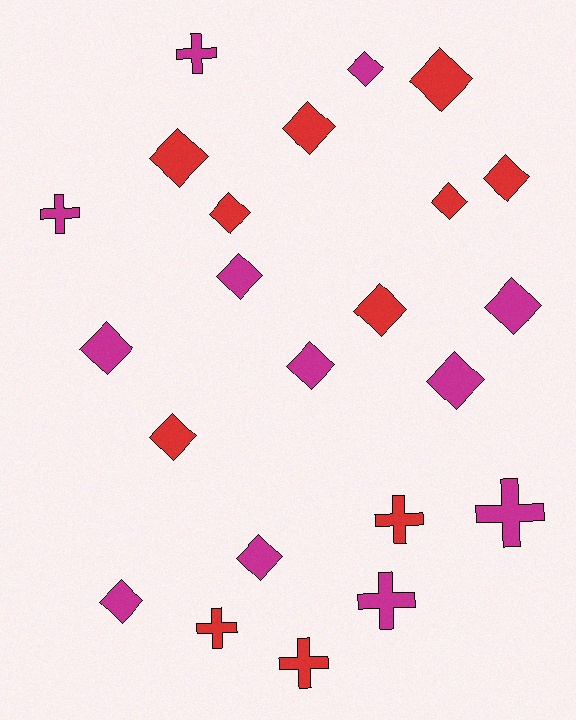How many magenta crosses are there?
There are 4 magenta crosses.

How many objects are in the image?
There are 23 objects.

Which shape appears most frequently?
Diamond, with 16 objects.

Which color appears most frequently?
Magenta, with 12 objects.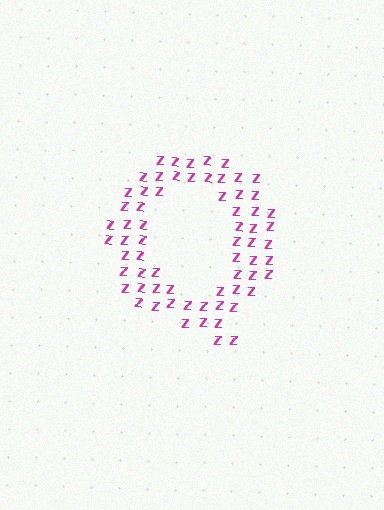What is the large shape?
The large shape is the letter Q.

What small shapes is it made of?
It is made of small letter Z's.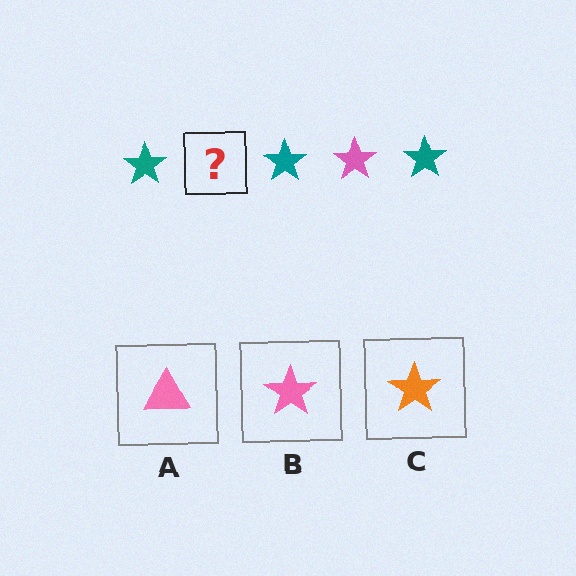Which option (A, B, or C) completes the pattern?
B.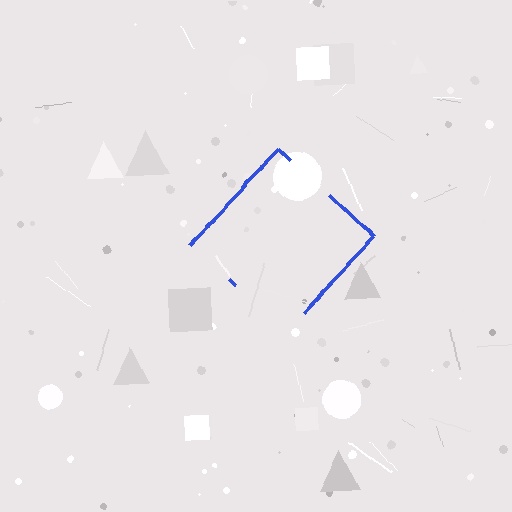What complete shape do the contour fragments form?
The contour fragments form a diamond.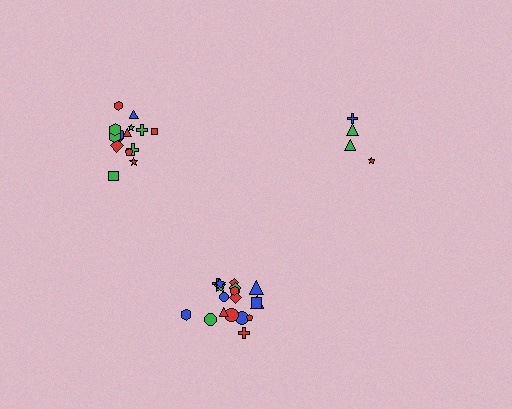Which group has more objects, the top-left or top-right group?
The top-left group.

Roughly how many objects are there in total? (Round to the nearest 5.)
Roughly 35 objects in total.